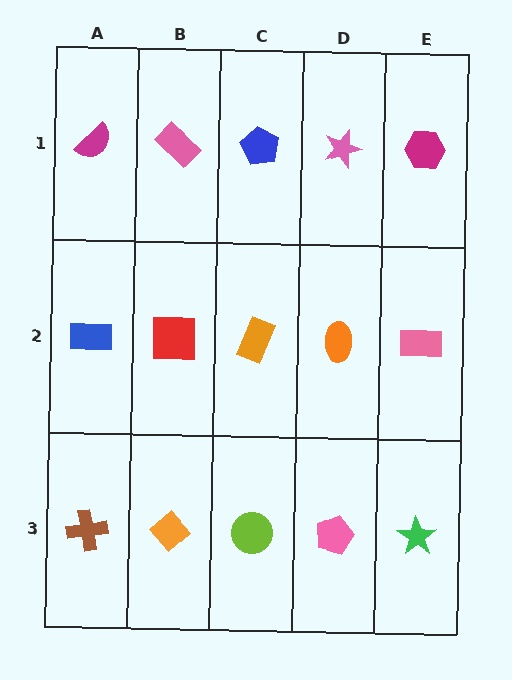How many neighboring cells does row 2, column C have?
4.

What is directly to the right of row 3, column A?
An orange diamond.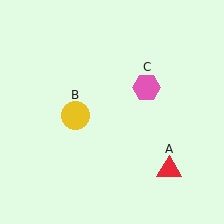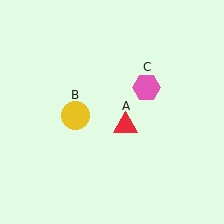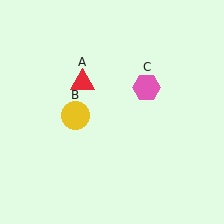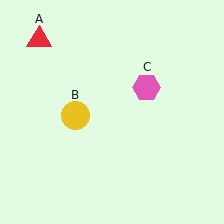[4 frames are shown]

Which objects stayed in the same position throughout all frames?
Yellow circle (object B) and pink hexagon (object C) remained stationary.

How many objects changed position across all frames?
1 object changed position: red triangle (object A).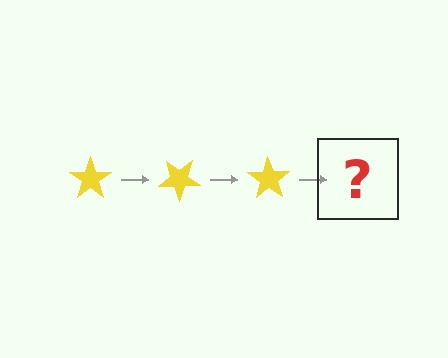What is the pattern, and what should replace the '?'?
The pattern is that the star rotates 35 degrees each step. The '?' should be a yellow star rotated 105 degrees.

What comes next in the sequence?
The next element should be a yellow star rotated 105 degrees.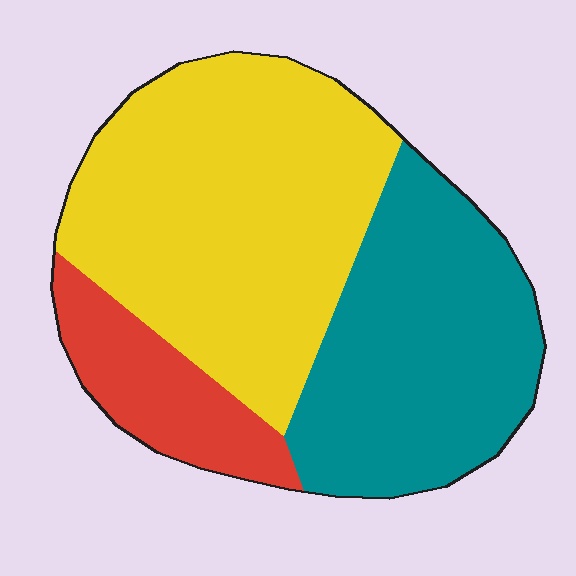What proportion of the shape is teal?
Teal covers around 35% of the shape.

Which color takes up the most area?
Yellow, at roughly 50%.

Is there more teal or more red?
Teal.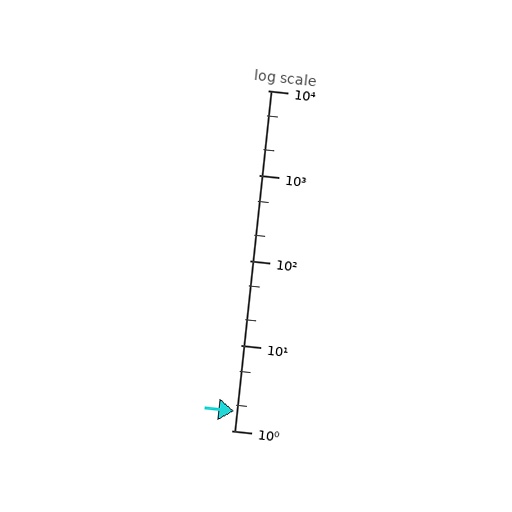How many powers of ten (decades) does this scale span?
The scale spans 4 decades, from 1 to 10000.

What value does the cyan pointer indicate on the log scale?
The pointer indicates approximately 1.7.